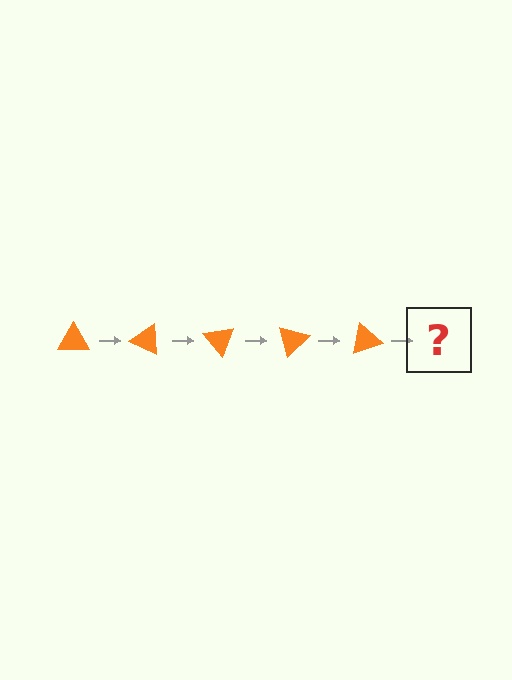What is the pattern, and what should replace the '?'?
The pattern is that the triangle rotates 25 degrees each step. The '?' should be an orange triangle rotated 125 degrees.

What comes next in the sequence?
The next element should be an orange triangle rotated 125 degrees.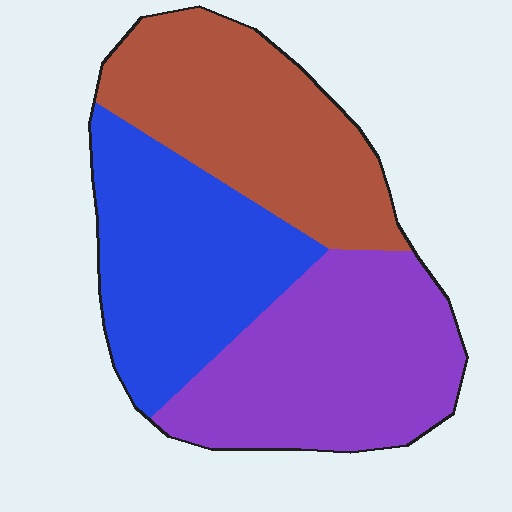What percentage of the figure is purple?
Purple covers 35% of the figure.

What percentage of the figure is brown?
Brown takes up about one third (1/3) of the figure.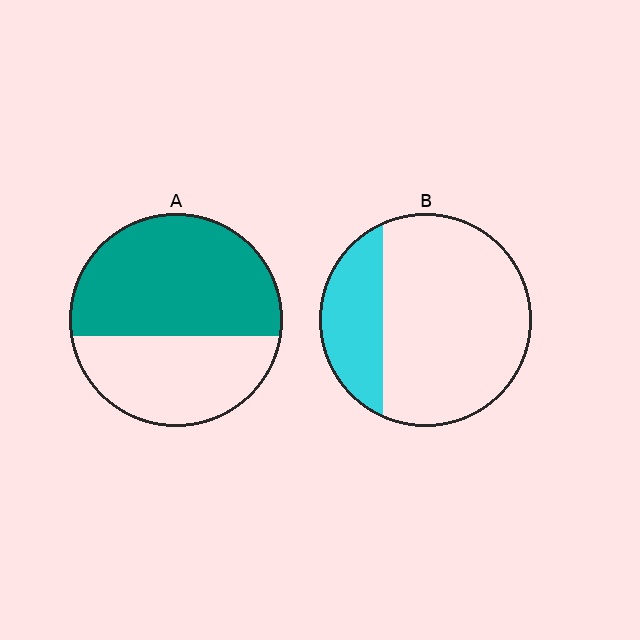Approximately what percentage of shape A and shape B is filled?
A is approximately 60% and B is approximately 25%.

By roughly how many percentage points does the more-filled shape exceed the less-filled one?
By roughly 35 percentage points (A over B).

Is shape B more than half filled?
No.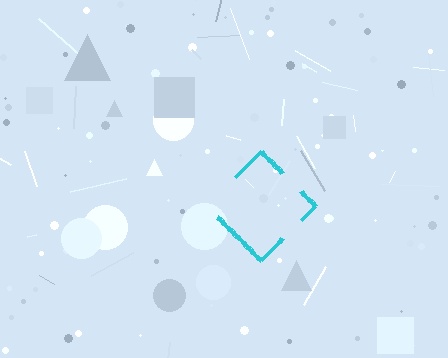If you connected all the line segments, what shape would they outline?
They would outline a diamond.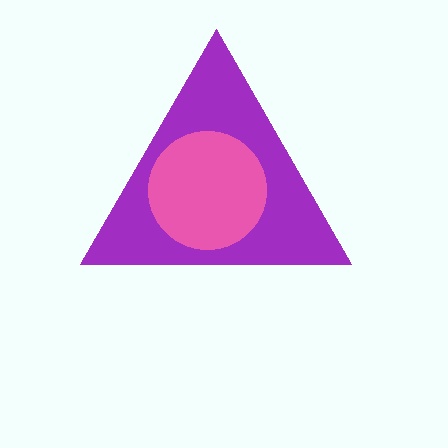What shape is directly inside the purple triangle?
The pink circle.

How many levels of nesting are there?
2.